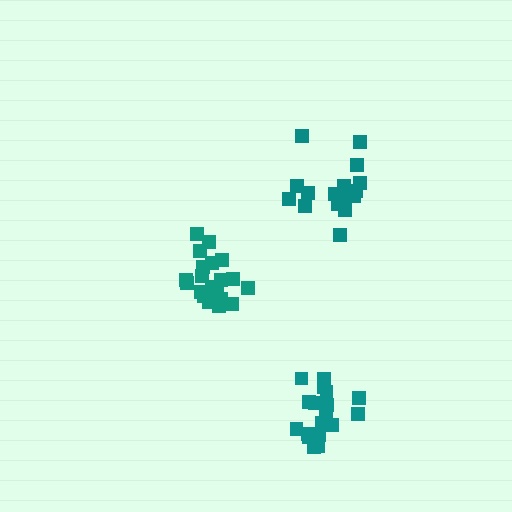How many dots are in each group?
Group 1: 21 dots, Group 2: 18 dots, Group 3: 20 dots (59 total).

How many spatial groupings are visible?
There are 3 spatial groupings.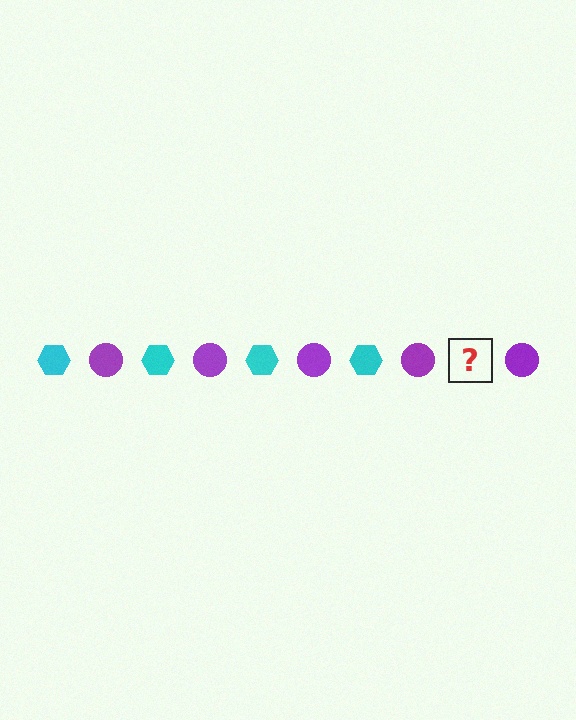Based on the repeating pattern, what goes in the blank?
The blank should be a cyan hexagon.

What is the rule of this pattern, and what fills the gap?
The rule is that the pattern alternates between cyan hexagon and purple circle. The gap should be filled with a cyan hexagon.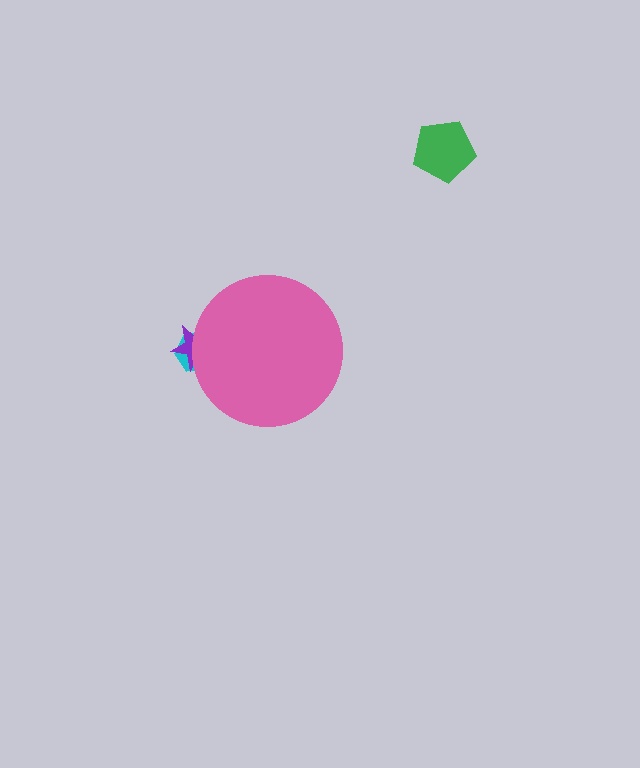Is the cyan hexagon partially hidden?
Yes, the cyan hexagon is partially hidden behind the pink circle.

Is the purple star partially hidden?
Yes, the purple star is partially hidden behind the pink circle.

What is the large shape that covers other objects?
A pink circle.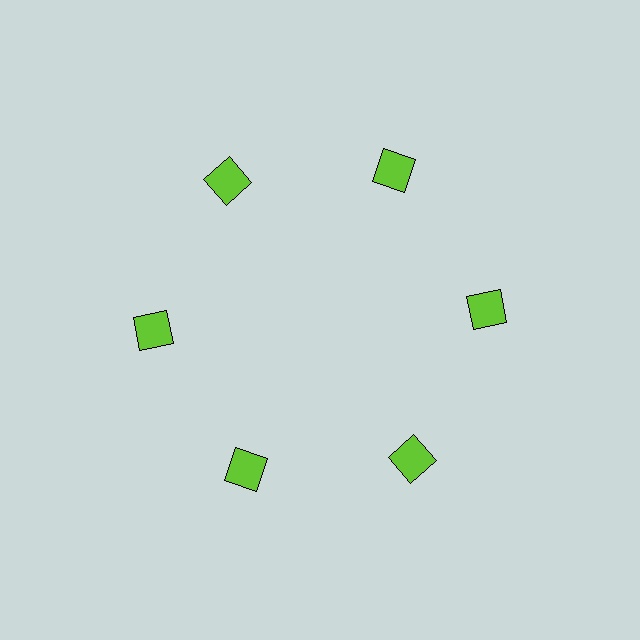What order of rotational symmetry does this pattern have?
This pattern has 6-fold rotational symmetry.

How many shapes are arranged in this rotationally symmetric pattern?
There are 6 shapes, arranged in 6 groups of 1.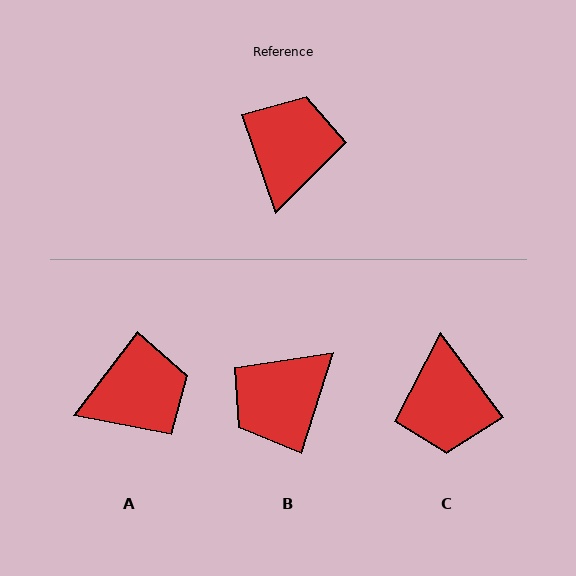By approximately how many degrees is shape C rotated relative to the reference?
Approximately 163 degrees clockwise.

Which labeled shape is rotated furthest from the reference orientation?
C, about 163 degrees away.